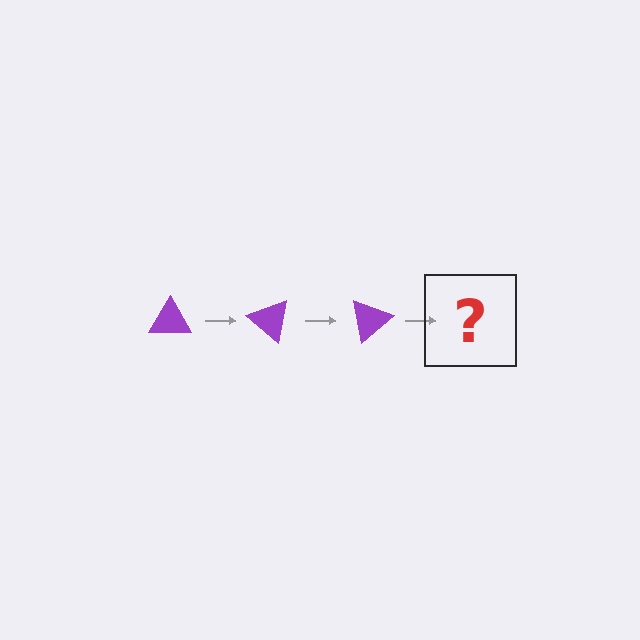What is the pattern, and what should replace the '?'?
The pattern is that the triangle rotates 40 degrees each step. The '?' should be a purple triangle rotated 120 degrees.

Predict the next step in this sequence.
The next step is a purple triangle rotated 120 degrees.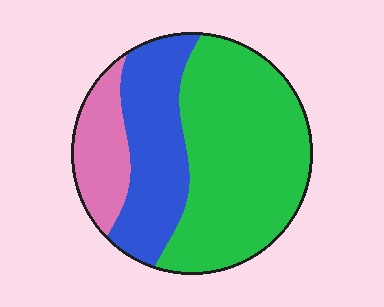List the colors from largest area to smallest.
From largest to smallest: green, blue, pink.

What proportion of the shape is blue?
Blue takes up about one quarter (1/4) of the shape.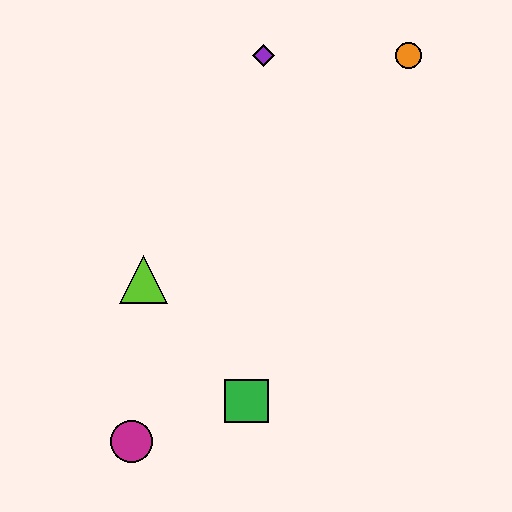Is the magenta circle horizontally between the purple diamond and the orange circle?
No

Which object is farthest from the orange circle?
The magenta circle is farthest from the orange circle.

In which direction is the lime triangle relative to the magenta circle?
The lime triangle is above the magenta circle.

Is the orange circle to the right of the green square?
Yes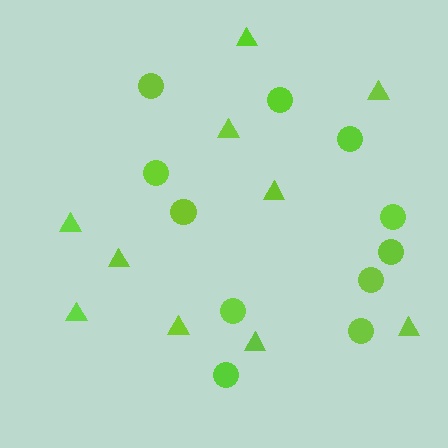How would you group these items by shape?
There are 2 groups: one group of triangles (10) and one group of circles (11).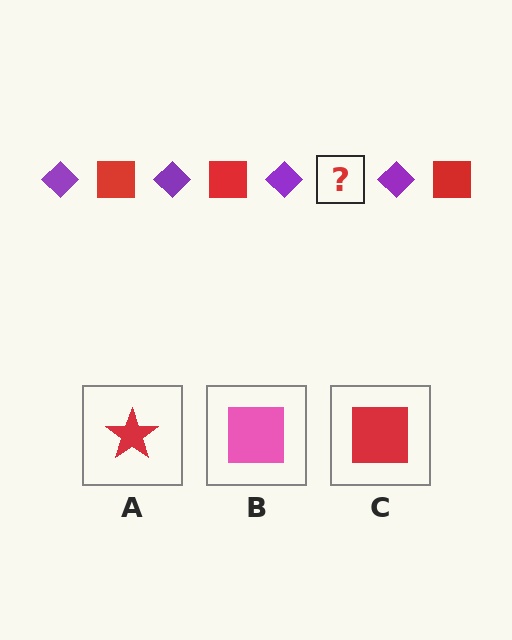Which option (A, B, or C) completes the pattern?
C.